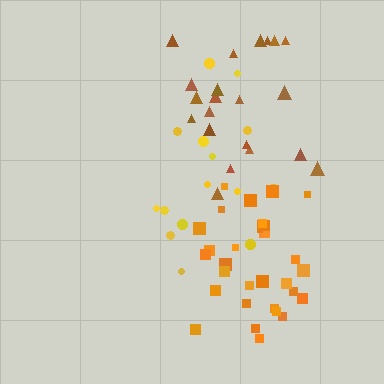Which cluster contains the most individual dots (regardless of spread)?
Orange (30).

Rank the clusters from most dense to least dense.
orange, brown, yellow.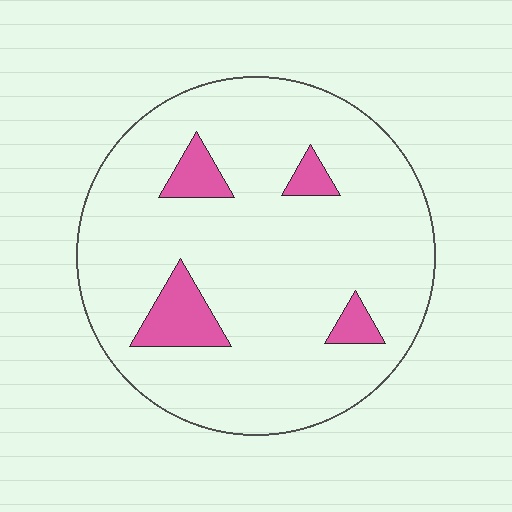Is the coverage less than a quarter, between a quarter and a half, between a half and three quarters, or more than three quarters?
Less than a quarter.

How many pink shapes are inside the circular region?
4.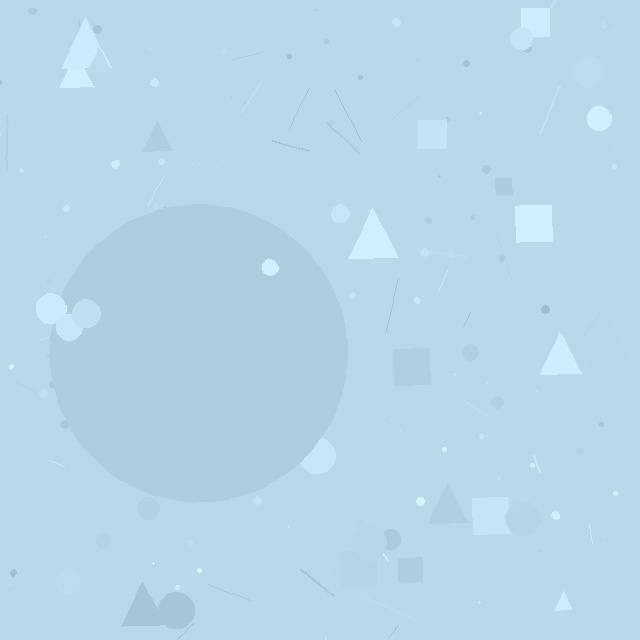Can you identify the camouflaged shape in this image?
The camouflaged shape is a circle.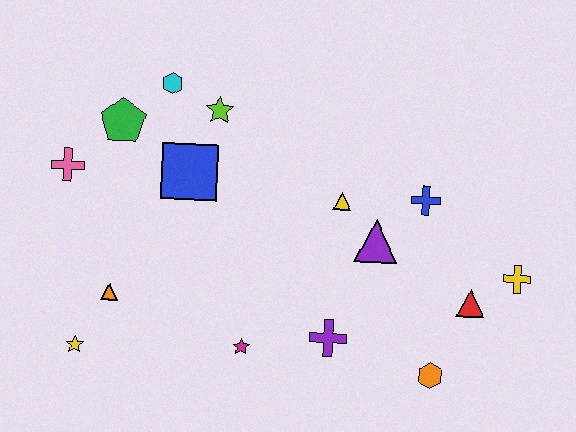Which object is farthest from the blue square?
The yellow cross is farthest from the blue square.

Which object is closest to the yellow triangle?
The purple triangle is closest to the yellow triangle.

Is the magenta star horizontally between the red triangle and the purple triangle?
No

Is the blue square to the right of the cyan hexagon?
Yes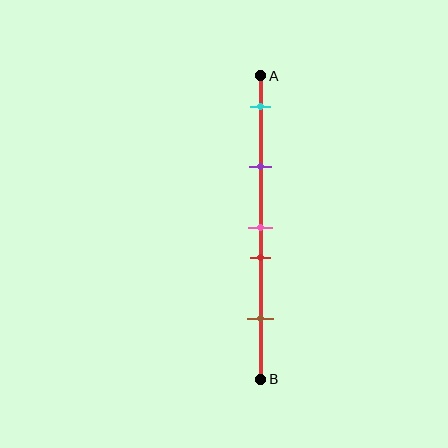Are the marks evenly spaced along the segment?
No, the marks are not evenly spaced.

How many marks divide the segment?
There are 5 marks dividing the segment.